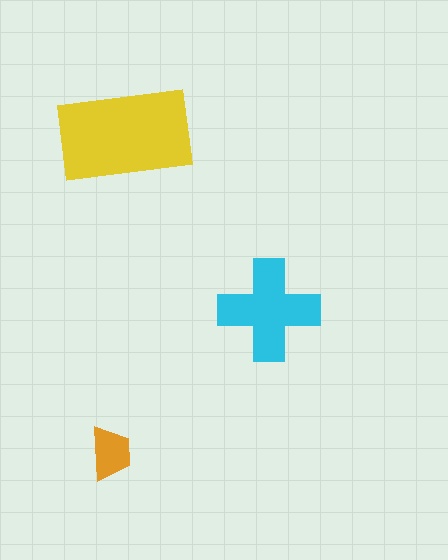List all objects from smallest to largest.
The orange trapezoid, the cyan cross, the yellow rectangle.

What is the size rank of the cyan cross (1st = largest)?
2nd.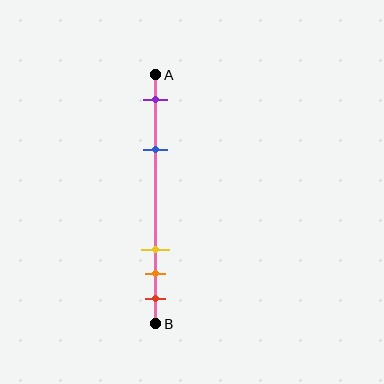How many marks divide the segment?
There are 5 marks dividing the segment.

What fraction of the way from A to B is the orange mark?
The orange mark is approximately 80% (0.8) of the way from A to B.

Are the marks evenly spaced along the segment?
No, the marks are not evenly spaced.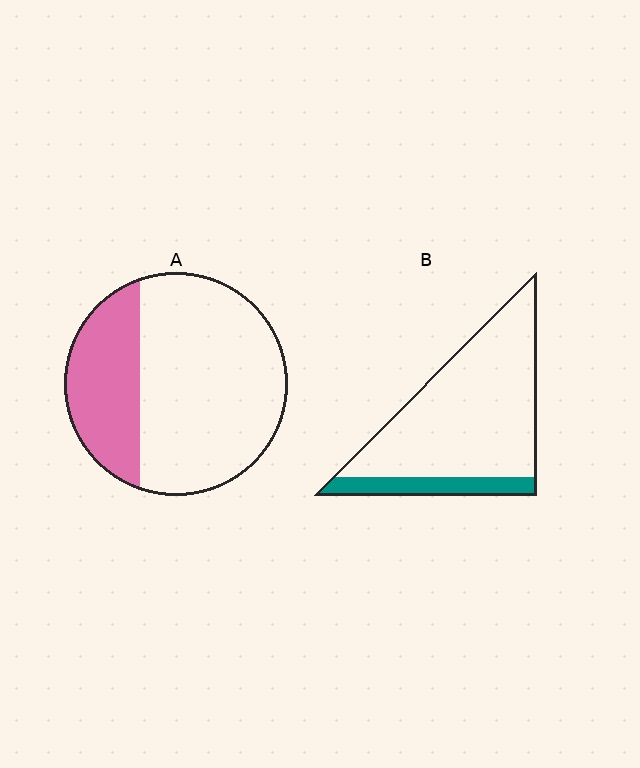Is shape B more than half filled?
No.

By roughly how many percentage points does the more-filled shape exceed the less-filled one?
By roughly 15 percentage points (A over B).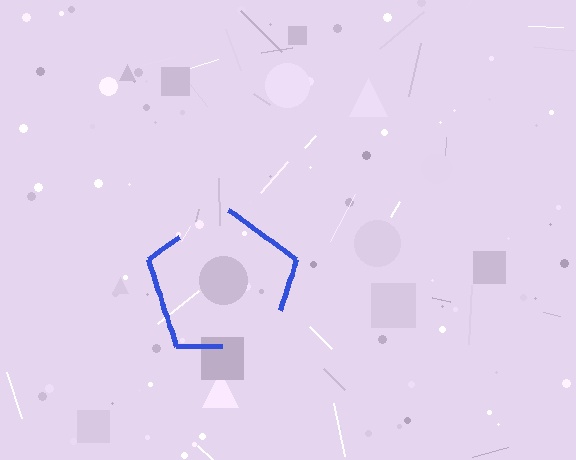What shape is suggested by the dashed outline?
The dashed outline suggests a pentagon.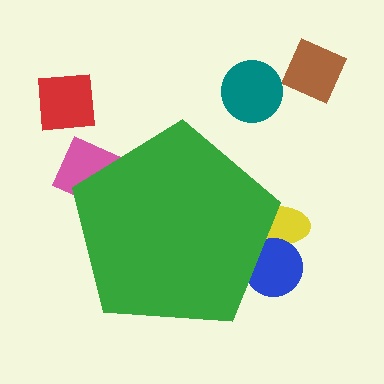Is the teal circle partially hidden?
No, the teal circle is fully visible.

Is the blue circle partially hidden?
Yes, the blue circle is partially hidden behind the green pentagon.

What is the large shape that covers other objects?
A green pentagon.